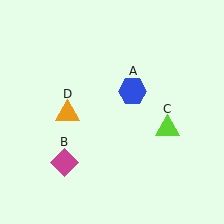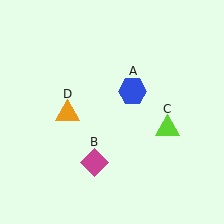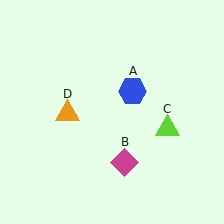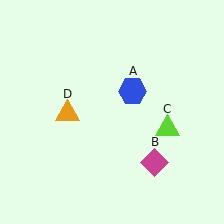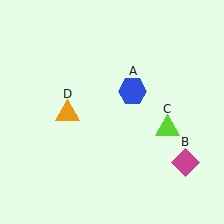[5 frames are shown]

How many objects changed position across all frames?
1 object changed position: magenta diamond (object B).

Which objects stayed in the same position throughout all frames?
Blue hexagon (object A) and lime triangle (object C) and orange triangle (object D) remained stationary.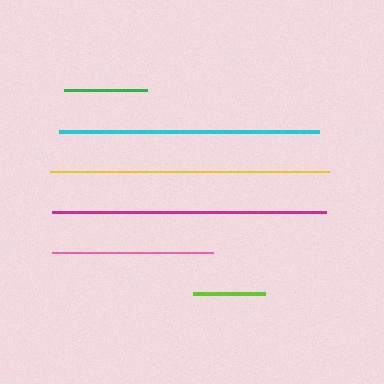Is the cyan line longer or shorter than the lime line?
The cyan line is longer than the lime line.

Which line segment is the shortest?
The lime line is the shortest at approximately 72 pixels.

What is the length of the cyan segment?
The cyan segment is approximately 261 pixels long.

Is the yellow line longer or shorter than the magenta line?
The yellow line is longer than the magenta line.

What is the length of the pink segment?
The pink segment is approximately 161 pixels long.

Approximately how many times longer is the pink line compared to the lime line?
The pink line is approximately 2.2 times the length of the lime line.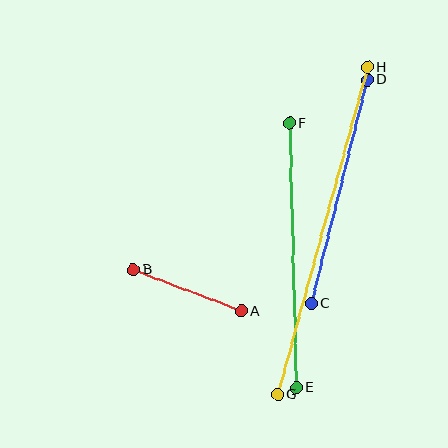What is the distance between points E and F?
The distance is approximately 265 pixels.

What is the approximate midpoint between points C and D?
The midpoint is at approximately (339, 192) pixels.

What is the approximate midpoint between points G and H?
The midpoint is at approximately (323, 231) pixels.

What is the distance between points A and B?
The distance is approximately 116 pixels.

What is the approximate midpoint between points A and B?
The midpoint is at approximately (187, 290) pixels.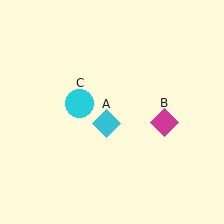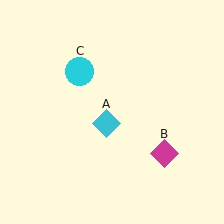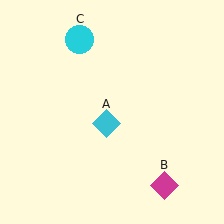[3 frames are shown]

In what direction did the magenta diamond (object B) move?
The magenta diamond (object B) moved down.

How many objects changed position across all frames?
2 objects changed position: magenta diamond (object B), cyan circle (object C).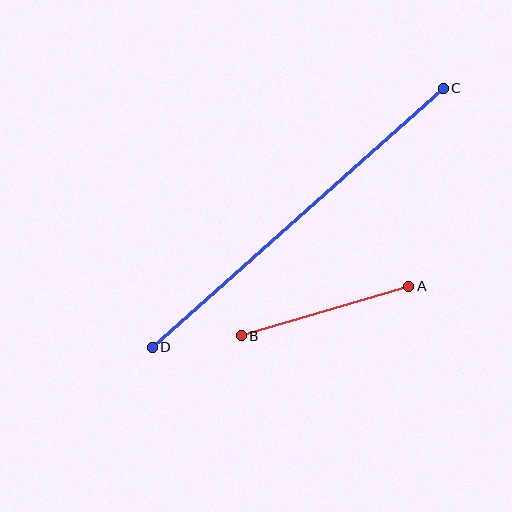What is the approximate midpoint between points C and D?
The midpoint is at approximately (298, 218) pixels.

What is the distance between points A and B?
The distance is approximately 175 pixels.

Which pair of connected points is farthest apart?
Points C and D are farthest apart.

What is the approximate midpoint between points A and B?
The midpoint is at approximately (325, 311) pixels.